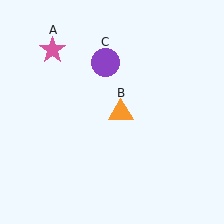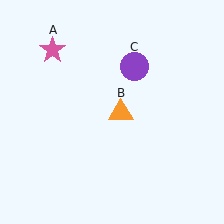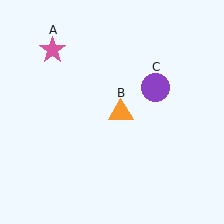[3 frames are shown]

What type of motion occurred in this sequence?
The purple circle (object C) rotated clockwise around the center of the scene.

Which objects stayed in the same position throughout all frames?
Pink star (object A) and orange triangle (object B) remained stationary.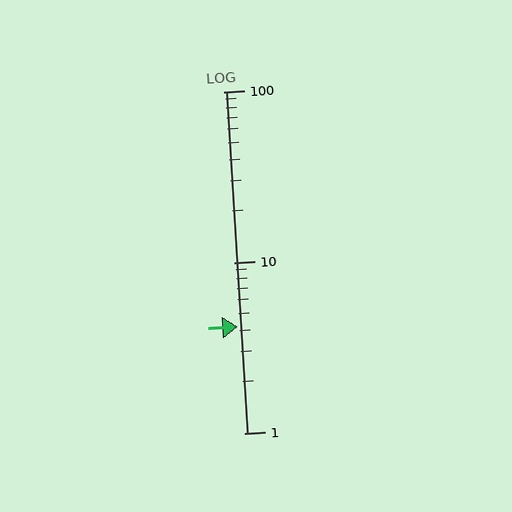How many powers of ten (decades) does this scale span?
The scale spans 2 decades, from 1 to 100.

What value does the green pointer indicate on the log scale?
The pointer indicates approximately 4.2.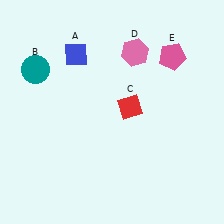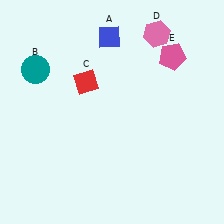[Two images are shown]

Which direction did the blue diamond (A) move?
The blue diamond (A) moved right.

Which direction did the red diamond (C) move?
The red diamond (C) moved left.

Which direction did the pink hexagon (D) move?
The pink hexagon (D) moved right.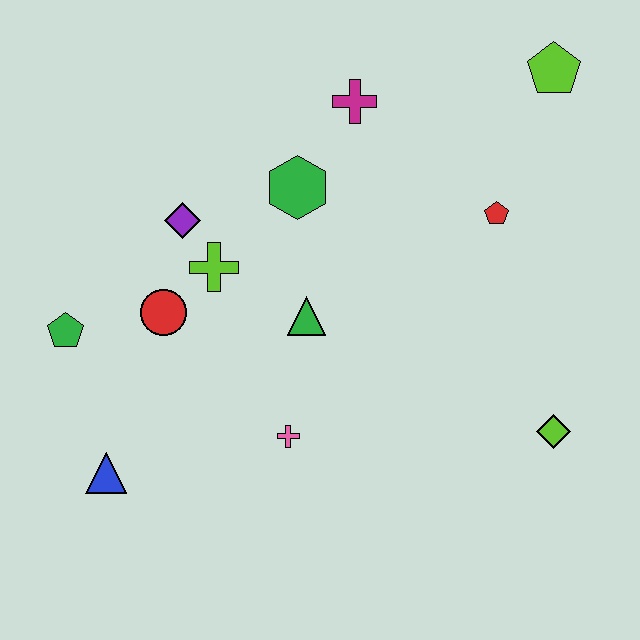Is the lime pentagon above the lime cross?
Yes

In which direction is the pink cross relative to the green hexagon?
The pink cross is below the green hexagon.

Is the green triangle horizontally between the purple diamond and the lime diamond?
Yes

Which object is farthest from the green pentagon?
The lime pentagon is farthest from the green pentagon.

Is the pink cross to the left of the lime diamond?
Yes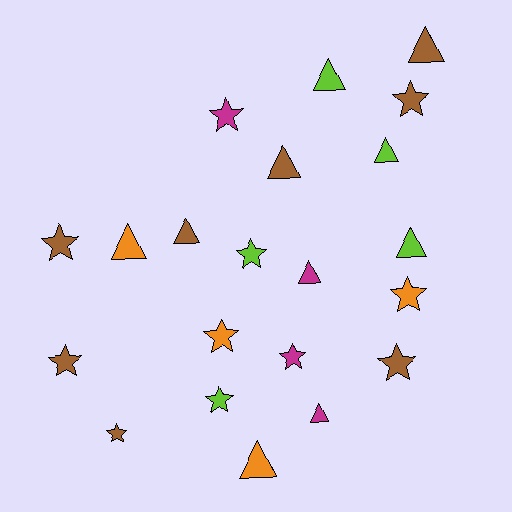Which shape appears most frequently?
Star, with 11 objects.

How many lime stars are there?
There are 2 lime stars.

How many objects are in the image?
There are 21 objects.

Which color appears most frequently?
Brown, with 8 objects.